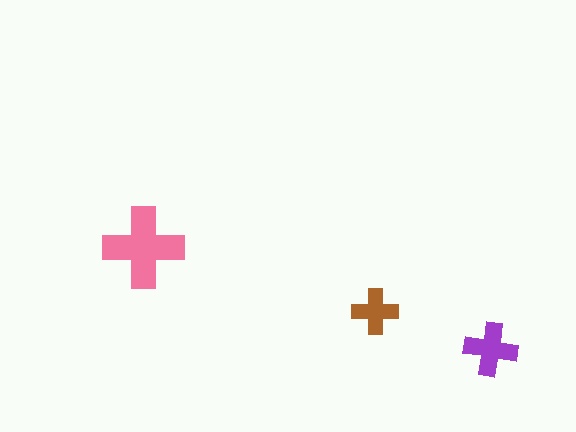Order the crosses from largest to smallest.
the pink one, the purple one, the brown one.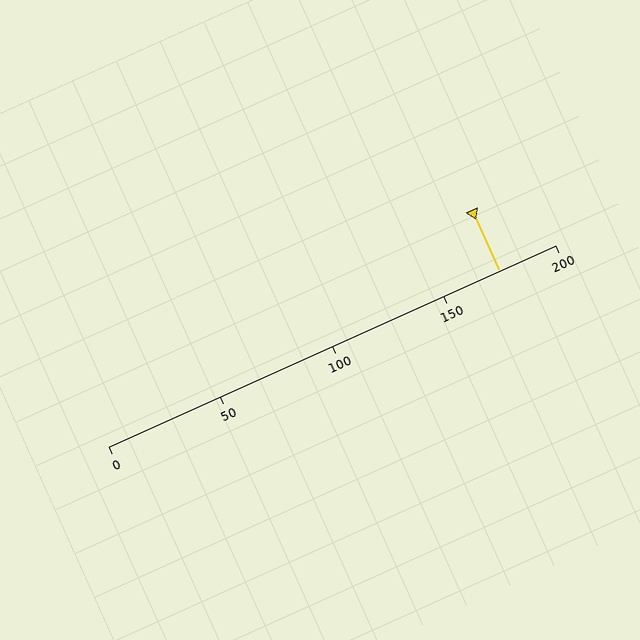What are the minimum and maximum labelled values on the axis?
The axis runs from 0 to 200.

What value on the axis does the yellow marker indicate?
The marker indicates approximately 175.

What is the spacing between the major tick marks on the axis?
The major ticks are spaced 50 apart.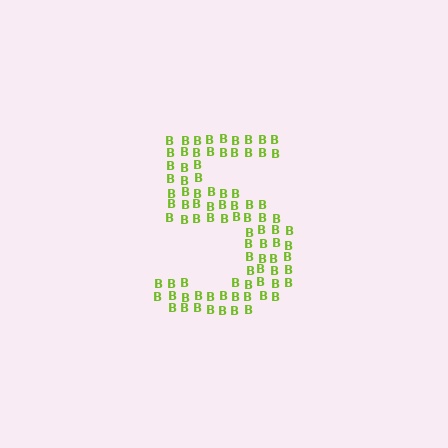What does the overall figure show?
The overall figure shows the digit 5.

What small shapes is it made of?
It is made of small letter B's.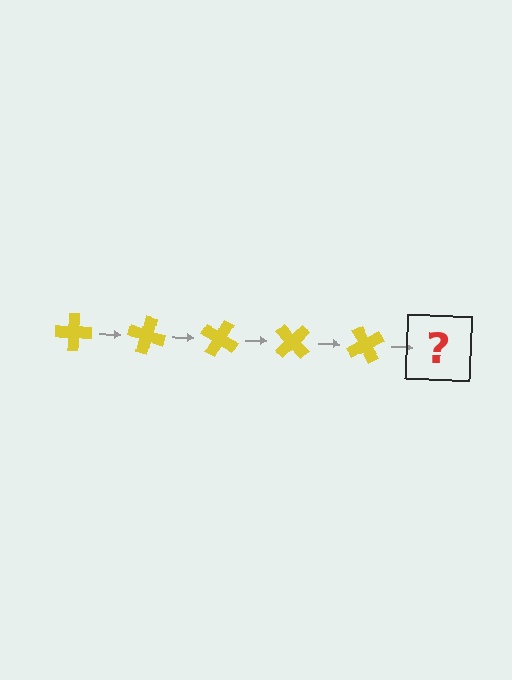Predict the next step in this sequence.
The next step is a yellow cross rotated 75 degrees.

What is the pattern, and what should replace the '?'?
The pattern is that the cross rotates 15 degrees each step. The '?' should be a yellow cross rotated 75 degrees.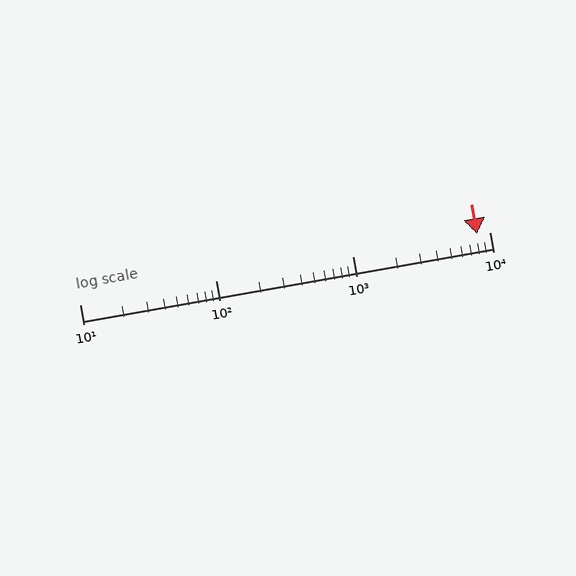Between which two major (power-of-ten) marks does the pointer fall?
The pointer is between 1000 and 10000.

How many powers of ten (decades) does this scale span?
The scale spans 3 decades, from 10 to 10000.